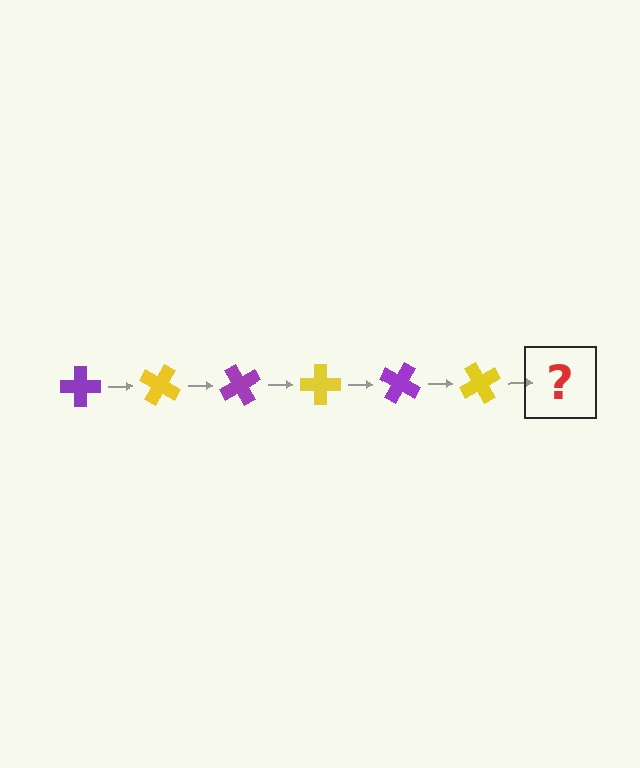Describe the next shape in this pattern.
It should be a purple cross, rotated 180 degrees from the start.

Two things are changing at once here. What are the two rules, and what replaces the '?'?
The two rules are that it rotates 30 degrees each step and the color cycles through purple and yellow. The '?' should be a purple cross, rotated 180 degrees from the start.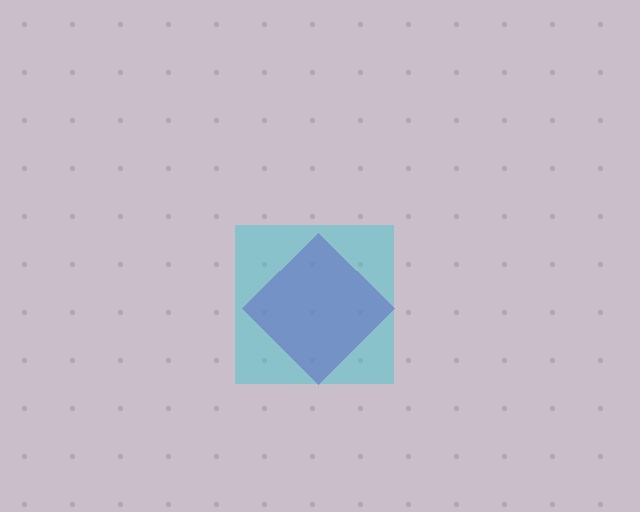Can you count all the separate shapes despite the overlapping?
Yes, there are 2 separate shapes.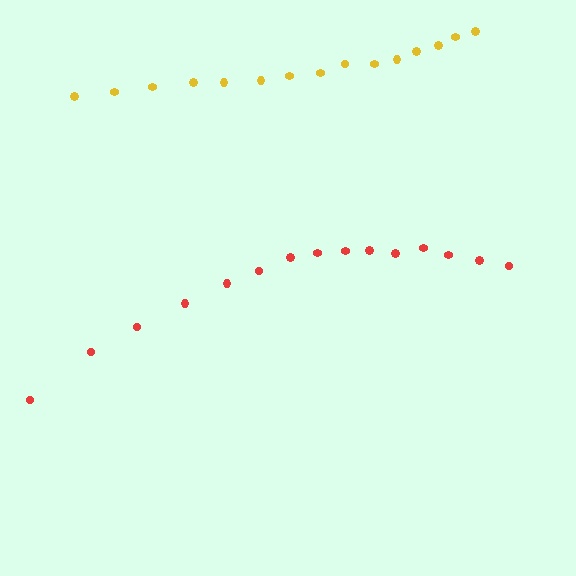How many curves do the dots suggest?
There are 2 distinct paths.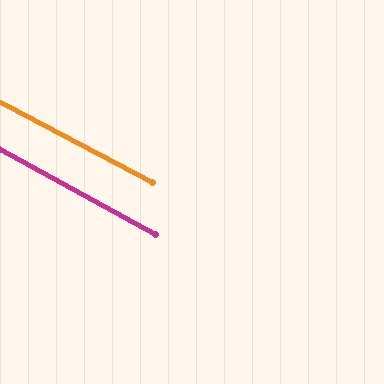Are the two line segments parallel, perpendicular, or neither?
Parallel — their directions differ by only 1.2°.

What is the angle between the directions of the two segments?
Approximately 1 degree.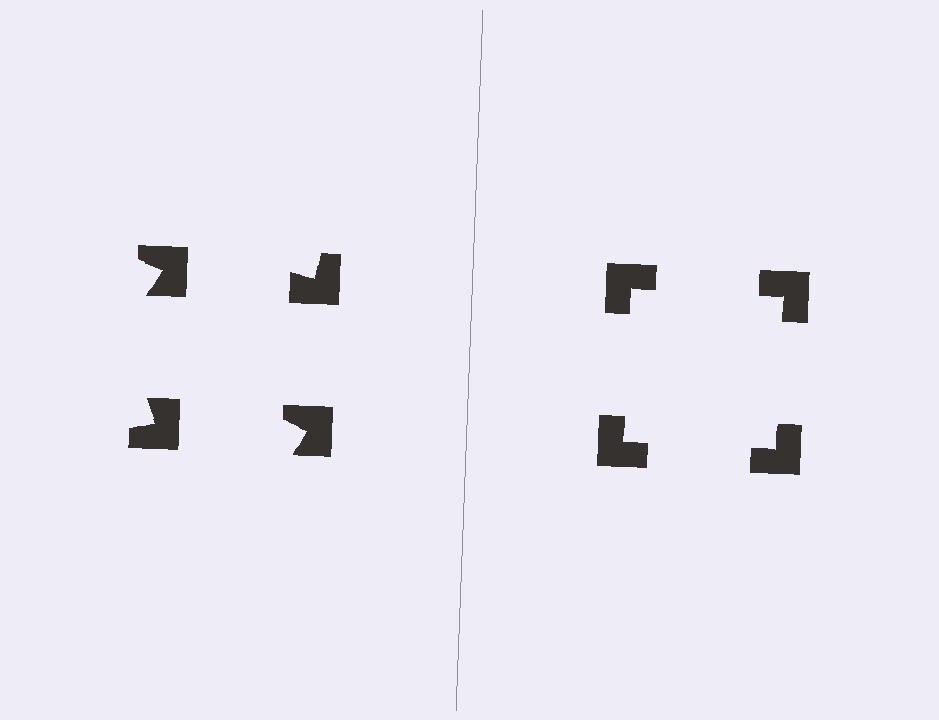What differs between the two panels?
The notched squares are positioned identically on both sides; only the wedge orientations differ. On the right they align to a square; on the left they are misaligned.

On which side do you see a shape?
An illusory square appears on the right side. On the left side the wedge cuts are rotated, so no coherent shape forms.